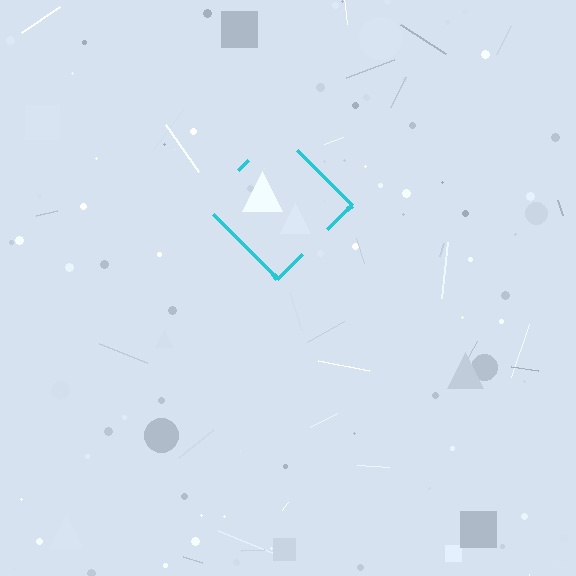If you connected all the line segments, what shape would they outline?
They would outline a diamond.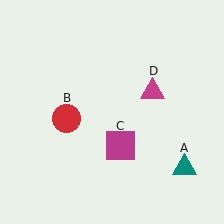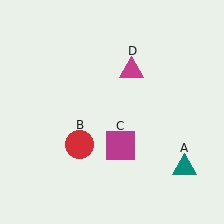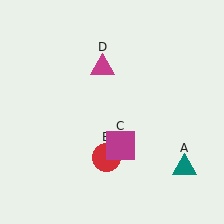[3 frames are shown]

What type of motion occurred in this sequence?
The red circle (object B), magenta triangle (object D) rotated counterclockwise around the center of the scene.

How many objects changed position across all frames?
2 objects changed position: red circle (object B), magenta triangle (object D).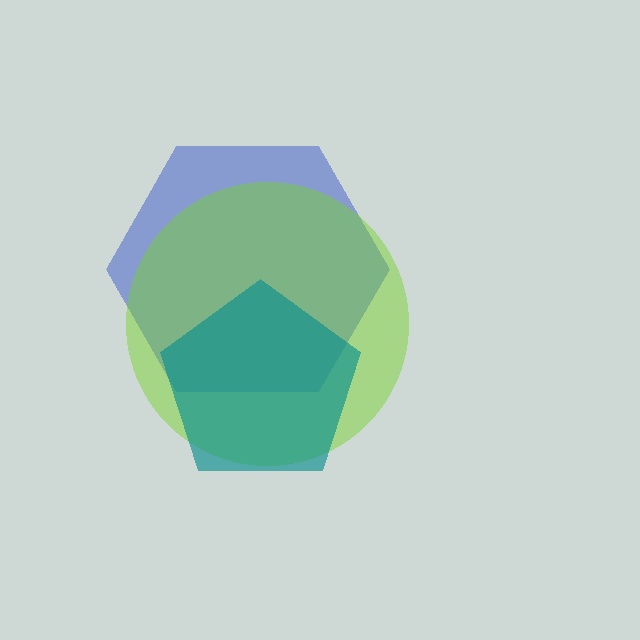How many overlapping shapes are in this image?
There are 3 overlapping shapes in the image.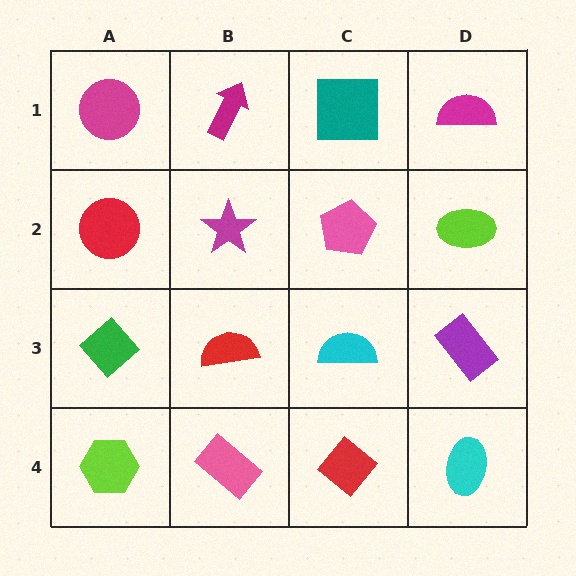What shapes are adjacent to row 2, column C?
A teal square (row 1, column C), a cyan semicircle (row 3, column C), a magenta star (row 2, column B), a lime ellipse (row 2, column D).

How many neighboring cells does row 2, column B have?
4.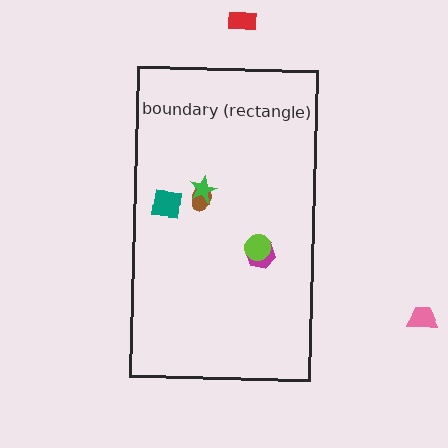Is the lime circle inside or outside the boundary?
Inside.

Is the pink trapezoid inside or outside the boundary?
Outside.